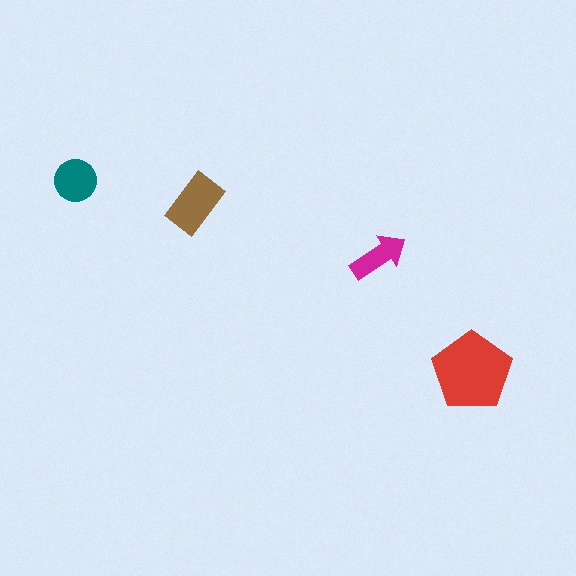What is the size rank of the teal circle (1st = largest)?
3rd.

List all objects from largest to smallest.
The red pentagon, the brown rectangle, the teal circle, the magenta arrow.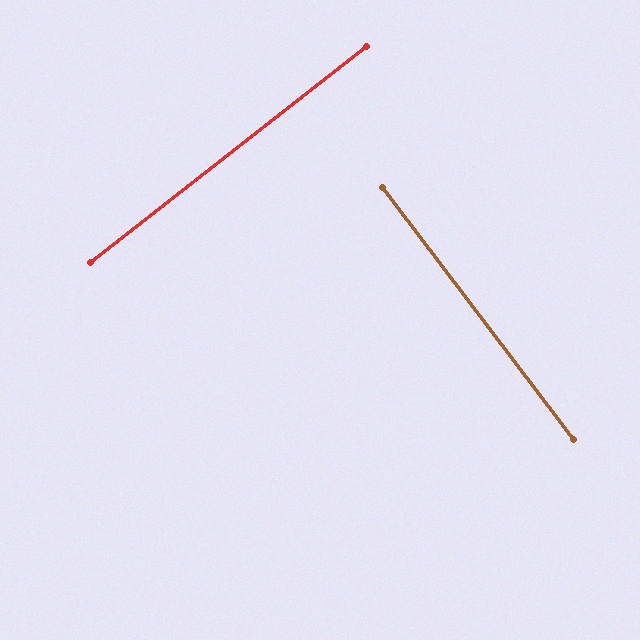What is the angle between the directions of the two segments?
Approximately 89 degrees.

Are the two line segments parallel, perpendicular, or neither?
Perpendicular — they meet at approximately 89°.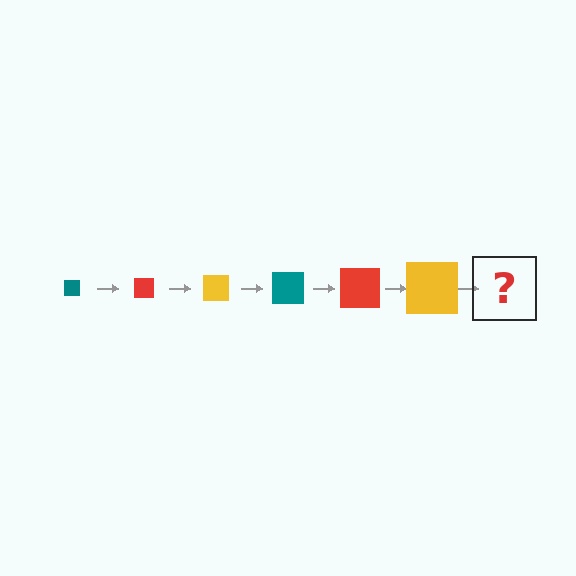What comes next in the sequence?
The next element should be a teal square, larger than the previous one.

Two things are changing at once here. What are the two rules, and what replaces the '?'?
The two rules are that the square grows larger each step and the color cycles through teal, red, and yellow. The '?' should be a teal square, larger than the previous one.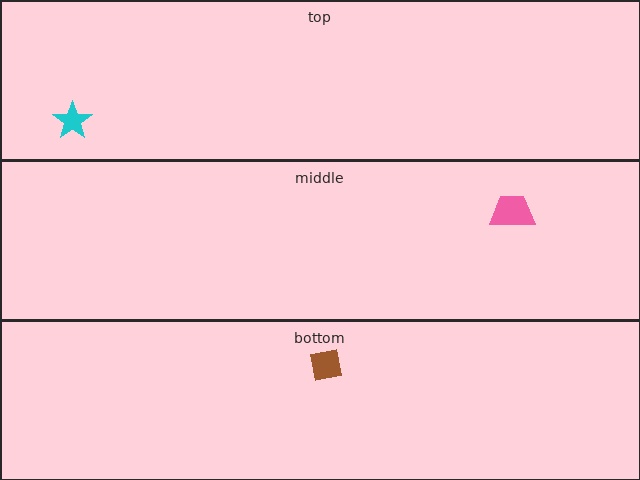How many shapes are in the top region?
1.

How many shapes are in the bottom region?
1.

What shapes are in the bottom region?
The brown square.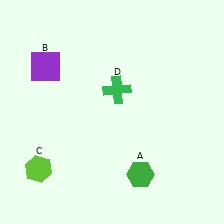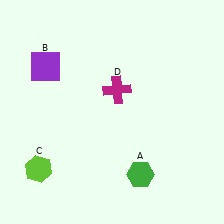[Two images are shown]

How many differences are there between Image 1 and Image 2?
There is 1 difference between the two images.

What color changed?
The cross (D) changed from green in Image 1 to magenta in Image 2.